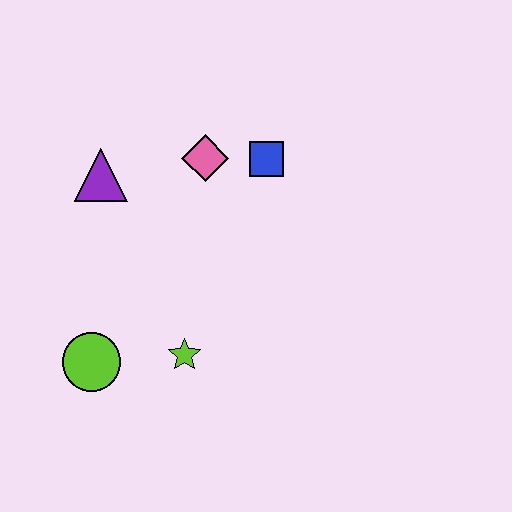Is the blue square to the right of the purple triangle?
Yes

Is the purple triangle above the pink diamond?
No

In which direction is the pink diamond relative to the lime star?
The pink diamond is above the lime star.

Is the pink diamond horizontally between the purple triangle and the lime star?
No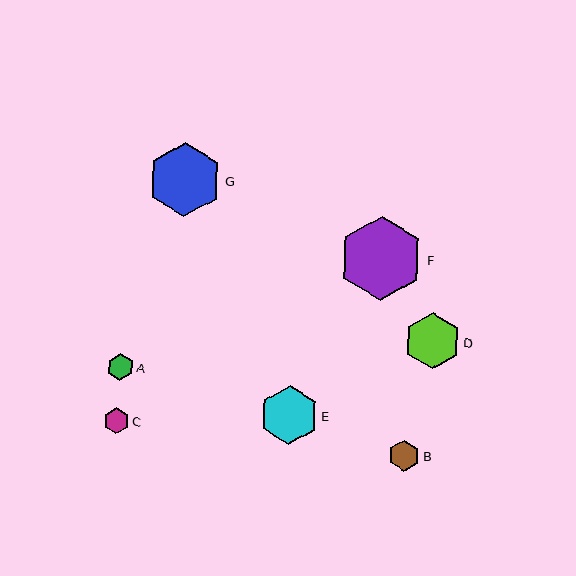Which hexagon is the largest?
Hexagon F is the largest with a size of approximately 85 pixels.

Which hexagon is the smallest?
Hexagon C is the smallest with a size of approximately 26 pixels.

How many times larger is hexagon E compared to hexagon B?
Hexagon E is approximately 1.9 times the size of hexagon B.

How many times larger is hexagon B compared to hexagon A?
Hexagon B is approximately 1.1 times the size of hexagon A.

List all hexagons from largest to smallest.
From largest to smallest: F, G, E, D, B, A, C.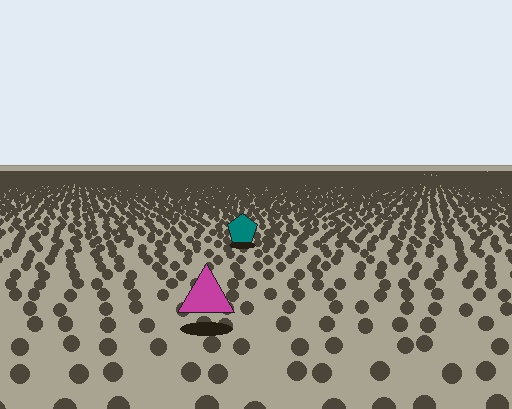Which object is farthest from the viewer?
The teal pentagon is farthest from the viewer. It appears smaller and the ground texture around it is denser.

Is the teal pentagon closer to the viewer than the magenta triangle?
No. The magenta triangle is closer — you can tell from the texture gradient: the ground texture is coarser near it.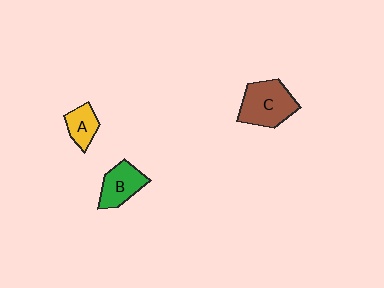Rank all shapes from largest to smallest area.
From largest to smallest: C (brown), B (green), A (yellow).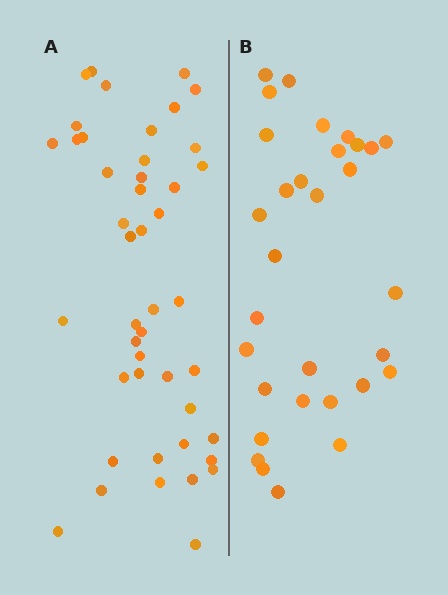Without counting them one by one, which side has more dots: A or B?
Region A (the left region) has more dots.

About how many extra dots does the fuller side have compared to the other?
Region A has approximately 15 more dots than region B.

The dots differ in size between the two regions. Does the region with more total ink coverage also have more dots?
No. Region B has more total ink coverage because its dots are larger, but region A actually contains more individual dots. Total area can be misleading — the number of items is what matters here.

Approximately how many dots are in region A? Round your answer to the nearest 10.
About 40 dots. (The exact count is 45, which rounds to 40.)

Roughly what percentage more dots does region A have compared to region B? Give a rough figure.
About 45% more.